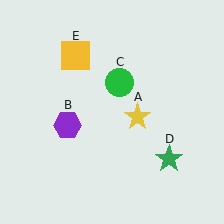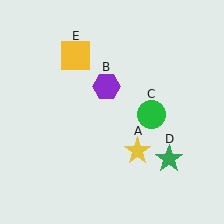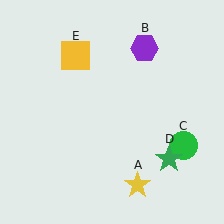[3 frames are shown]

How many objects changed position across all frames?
3 objects changed position: yellow star (object A), purple hexagon (object B), green circle (object C).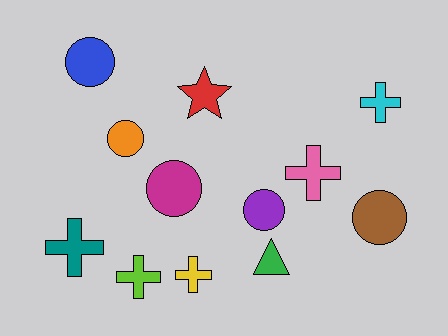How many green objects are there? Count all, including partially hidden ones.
There is 1 green object.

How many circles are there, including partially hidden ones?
There are 5 circles.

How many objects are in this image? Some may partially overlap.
There are 12 objects.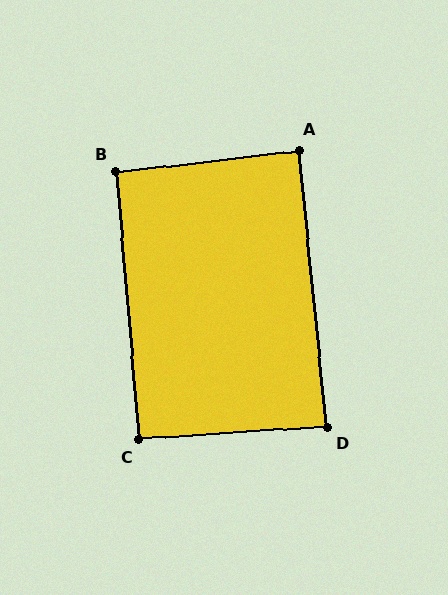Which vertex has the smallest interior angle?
D, at approximately 88 degrees.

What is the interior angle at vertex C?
Approximately 91 degrees (approximately right).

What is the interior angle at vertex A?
Approximately 89 degrees (approximately right).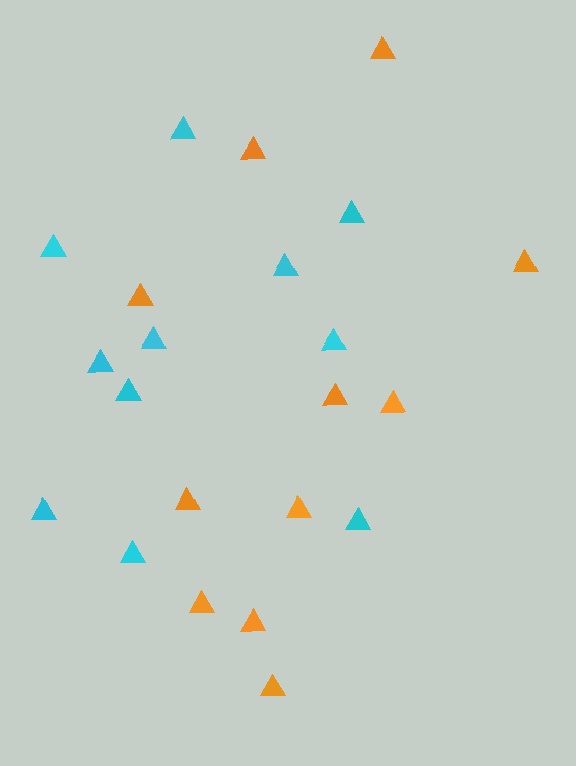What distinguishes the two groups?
There are 2 groups: one group of orange triangles (11) and one group of cyan triangles (11).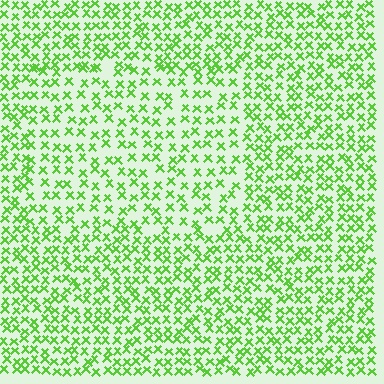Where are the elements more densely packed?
The elements are more densely packed outside the rectangle boundary.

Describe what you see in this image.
The image contains small lime elements arranged at two different densities. A rectangle-shaped region is visible where the elements are less densely packed than the surrounding area.